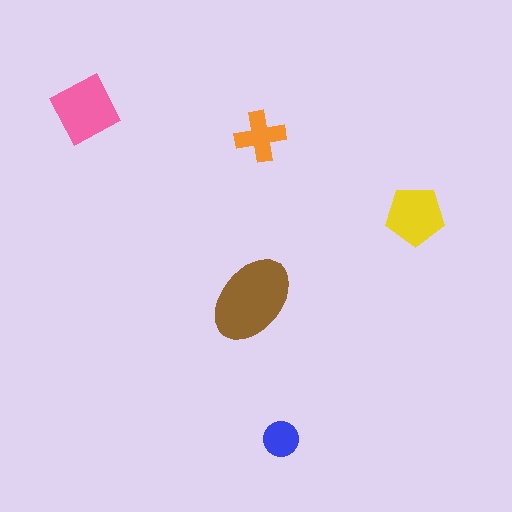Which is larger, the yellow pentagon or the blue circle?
The yellow pentagon.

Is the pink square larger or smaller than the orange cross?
Larger.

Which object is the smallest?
The blue circle.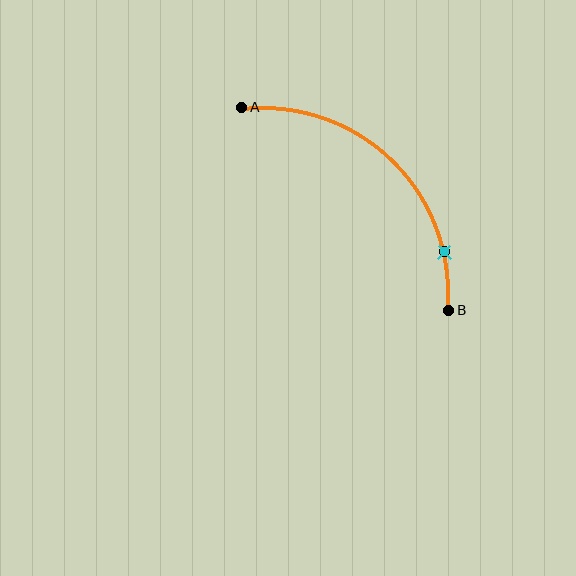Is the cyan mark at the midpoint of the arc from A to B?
No. The cyan mark lies on the arc but is closer to endpoint B. The arc midpoint would be at the point on the curve equidistant along the arc from both A and B.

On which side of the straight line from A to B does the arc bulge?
The arc bulges above and to the right of the straight line connecting A and B.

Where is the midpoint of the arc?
The arc midpoint is the point on the curve farthest from the straight line joining A and B. It sits above and to the right of that line.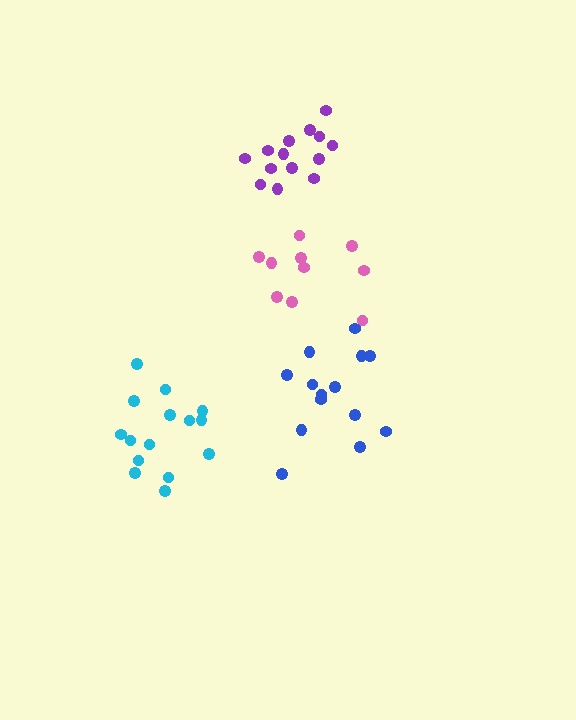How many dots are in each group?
Group 1: 14 dots, Group 2: 10 dots, Group 3: 15 dots, Group 4: 14 dots (53 total).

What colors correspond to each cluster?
The clusters are colored: blue, pink, cyan, purple.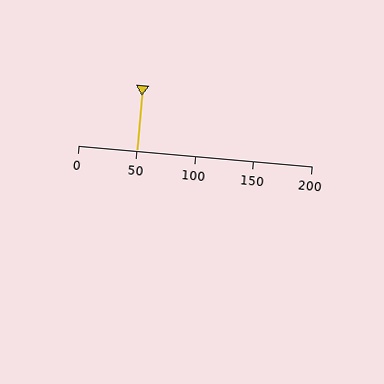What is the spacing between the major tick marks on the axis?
The major ticks are spaced 50 apart.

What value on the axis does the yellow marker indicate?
The marker indicates approximately 50.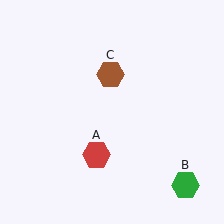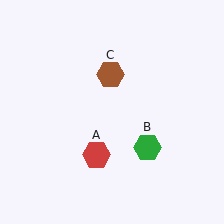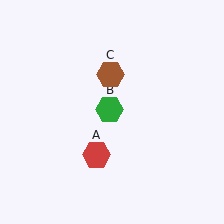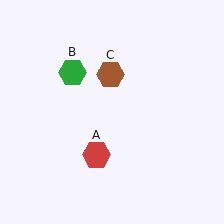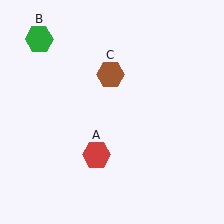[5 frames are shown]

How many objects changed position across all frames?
1 object changed position: green hexagon (object B).